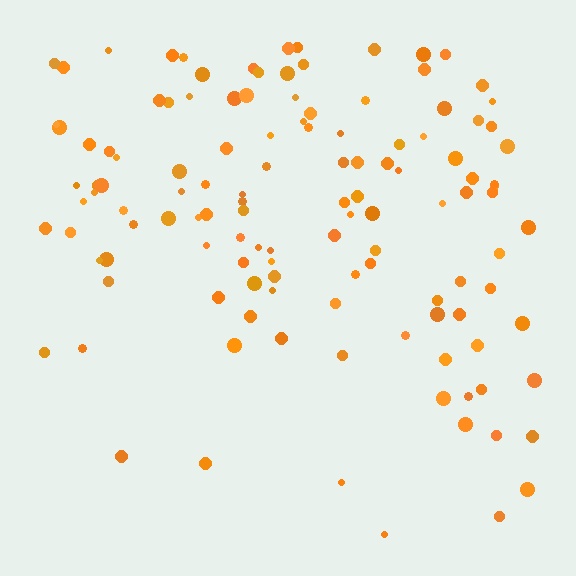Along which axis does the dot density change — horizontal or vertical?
Vertical.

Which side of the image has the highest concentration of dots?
The top.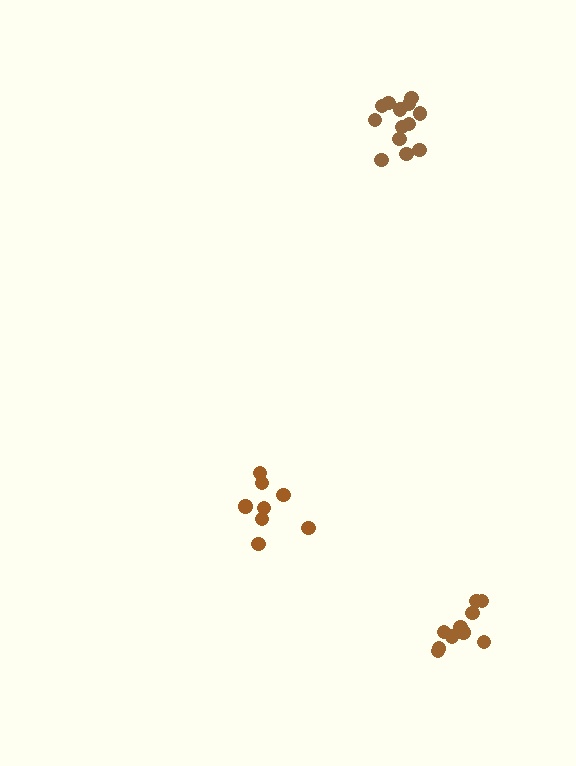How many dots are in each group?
Group 1: 8 dots, Group 2: 13 dots, Group 3: 10 dots (31 total).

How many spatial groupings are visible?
There are 3 spatial groupings.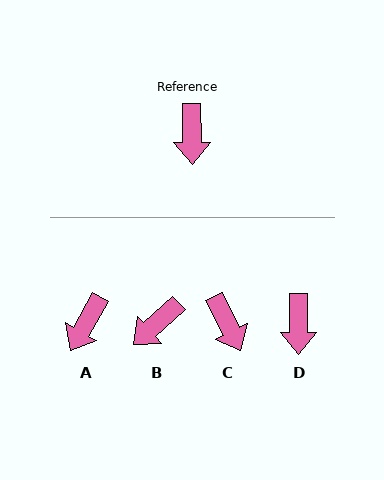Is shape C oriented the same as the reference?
No, it is off by about 25 degrees.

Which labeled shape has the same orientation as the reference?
D.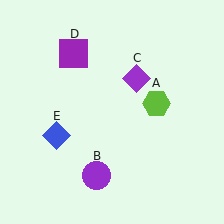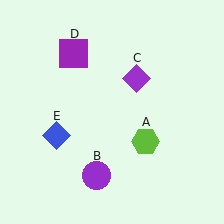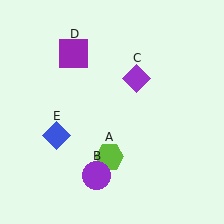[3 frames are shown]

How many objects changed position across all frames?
1 object changed position: lime hexagon (object A).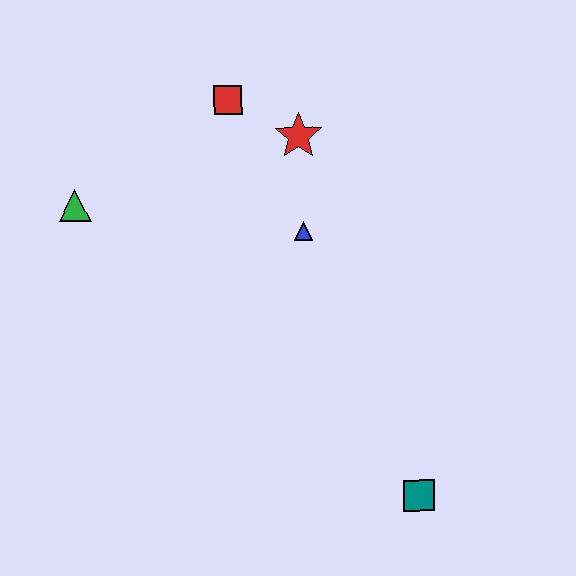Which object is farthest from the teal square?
The green triangle is farthest from the teal square.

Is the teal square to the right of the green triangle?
Yes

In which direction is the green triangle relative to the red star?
The green triangle is to the left of the red star.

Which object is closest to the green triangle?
The red square is closest to the green triangle.